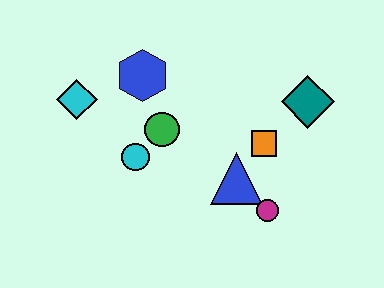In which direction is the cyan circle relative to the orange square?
The cyan circle is to the left of the orange square.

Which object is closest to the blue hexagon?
The green circle is closest to the blue hexagon.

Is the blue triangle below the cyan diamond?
Yes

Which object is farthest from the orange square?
The cyan diamond is farthest from the orange square.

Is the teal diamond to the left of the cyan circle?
No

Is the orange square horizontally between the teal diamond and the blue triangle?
Yes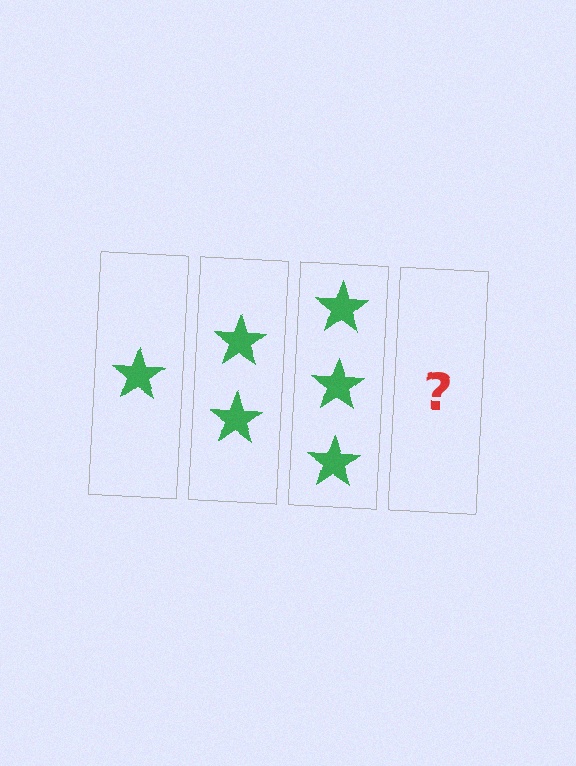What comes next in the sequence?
The next element should be 4 stars.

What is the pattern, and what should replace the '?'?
The pattern is that each step adds one more star. The '?' should be 4 stars.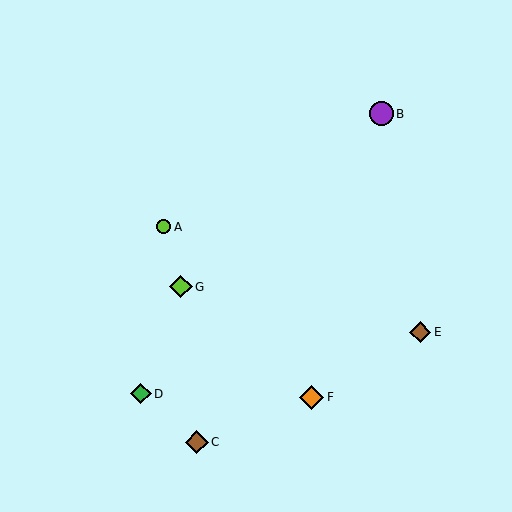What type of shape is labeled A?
Shape A is a lime circle.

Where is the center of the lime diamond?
The center of the lime diamond is at (181, 287).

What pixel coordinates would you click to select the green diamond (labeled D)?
Click at (141, 394) to select the green diamond D.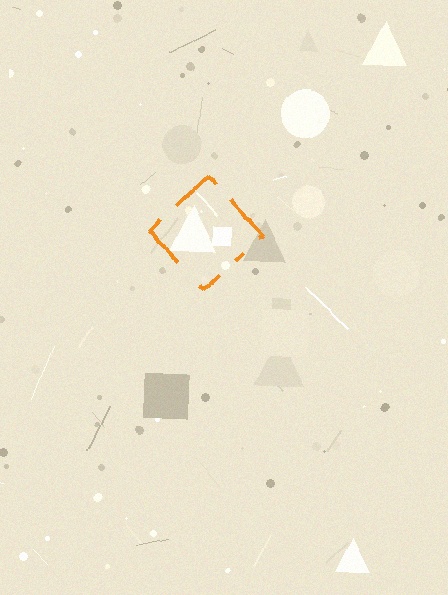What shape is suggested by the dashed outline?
The dashed outline suggests a diamond.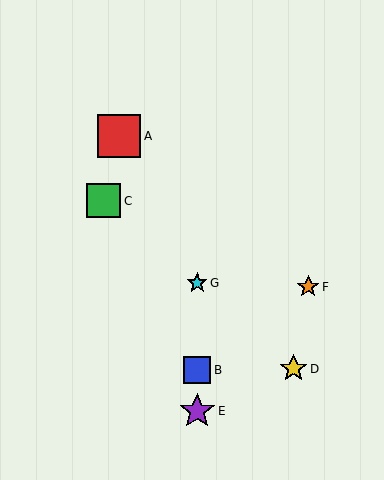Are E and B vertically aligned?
Yes, both are at x≈197.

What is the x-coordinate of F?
Object F is at x≈308.